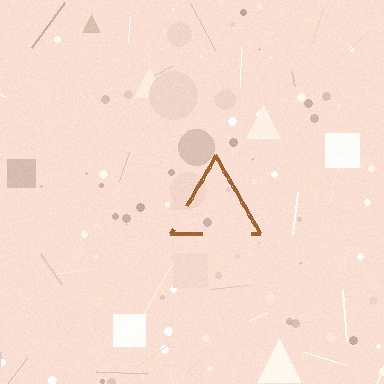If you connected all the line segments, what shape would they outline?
They would outline a triangle.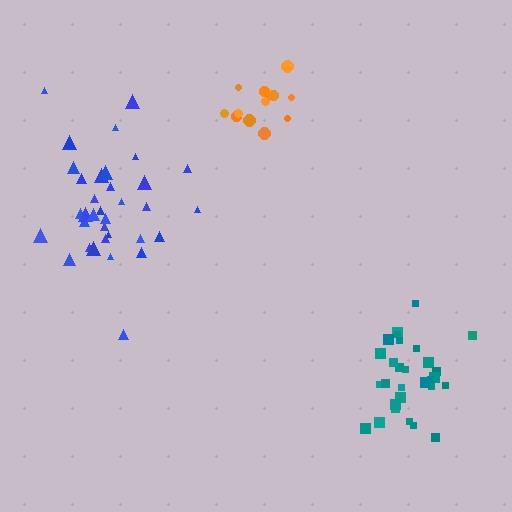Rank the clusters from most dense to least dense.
teal, orange, blue.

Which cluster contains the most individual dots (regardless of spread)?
Blue (34).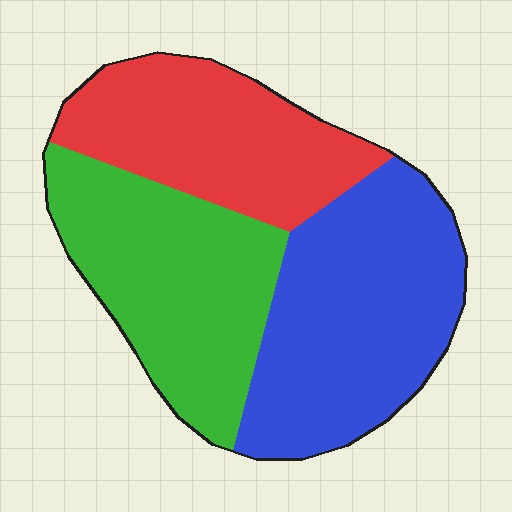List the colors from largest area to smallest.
From largest to smallest: blue, green, red.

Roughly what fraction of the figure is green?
Green covers roughly 35% of the figure.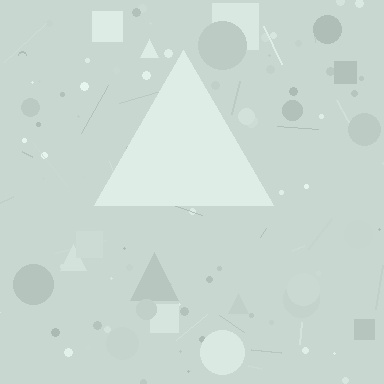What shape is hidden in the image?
A triangle is hidden in the image.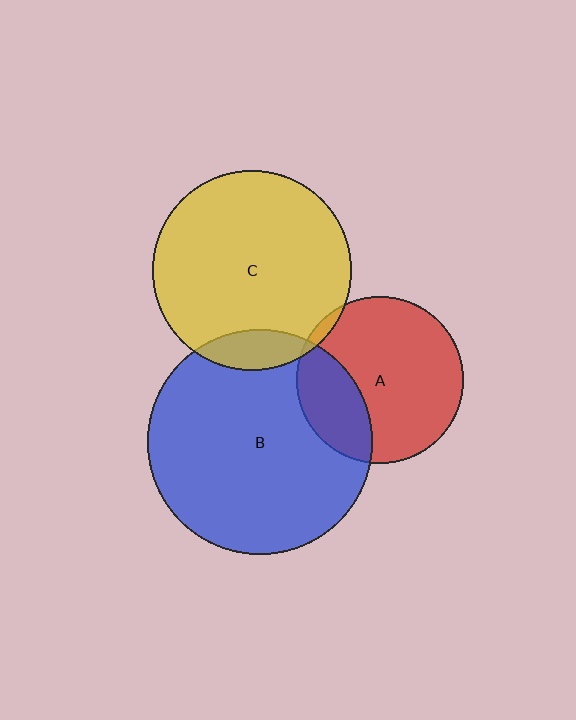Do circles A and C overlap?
Yes.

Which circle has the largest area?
Circle B (blue).